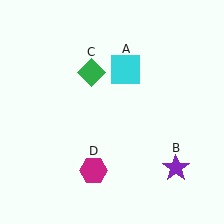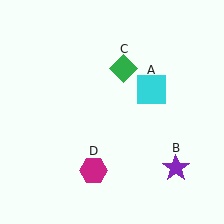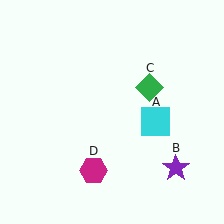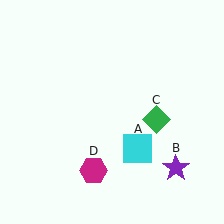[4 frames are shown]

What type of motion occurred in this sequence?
The cyan square (object A), green diamond (object C) rotated clockwise around the center of the scene.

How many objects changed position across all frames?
2 objects changed position: cyan square (object A), green diamond (object C).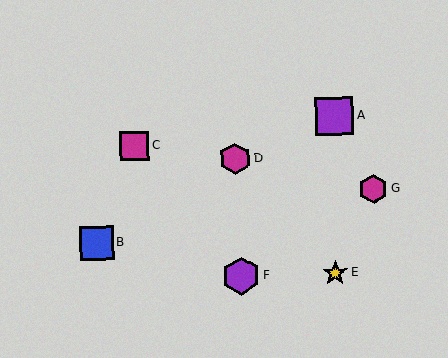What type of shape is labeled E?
Shape E is a yellow star.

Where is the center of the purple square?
The center of the purple square is at (335, 116).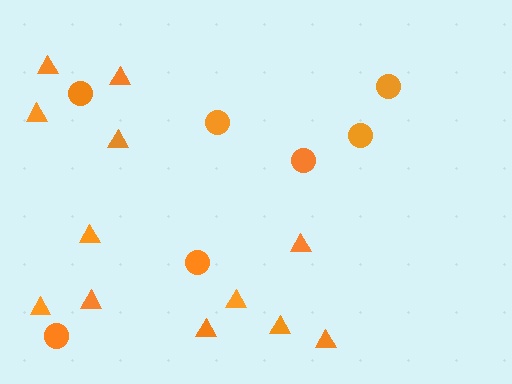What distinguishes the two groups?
There are 2 groups: one group of circles (7) and one group of triangles (12).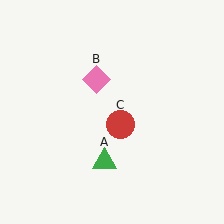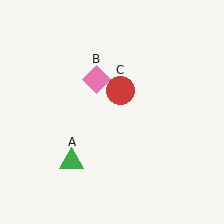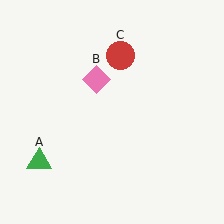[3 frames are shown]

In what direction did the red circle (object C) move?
The red circle (object C) moved up.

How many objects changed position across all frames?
2 objects changed position: green triangle (object A), red circle (object C).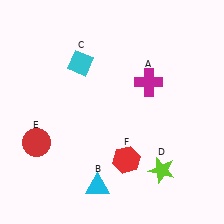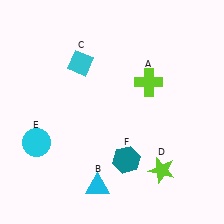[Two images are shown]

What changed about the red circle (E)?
In Image 1, E is red. In Image 2, it changed to cyan.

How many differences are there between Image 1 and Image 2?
There are 3 differences between the two images.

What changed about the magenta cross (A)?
In Image 1, A is magenta. In Image 2, it changed to lime.